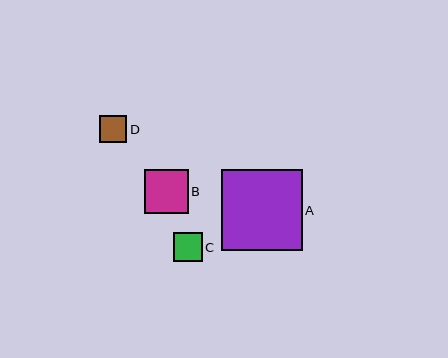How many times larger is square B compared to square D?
Square B is approximately 1.6 times the size of square D.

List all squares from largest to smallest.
From largest to smallest: A, B, C, D.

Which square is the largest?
Square A is the largest with a size of approximately 81 pixels.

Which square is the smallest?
Square D is the smallest with a size of approximately 27 pixels.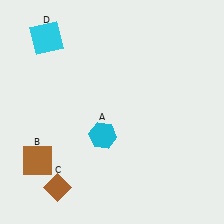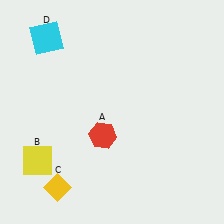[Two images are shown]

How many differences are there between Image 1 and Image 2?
There are 3 differences between the two images.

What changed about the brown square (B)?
In Image 1, B is brown. In Image 2, it changed to yellow.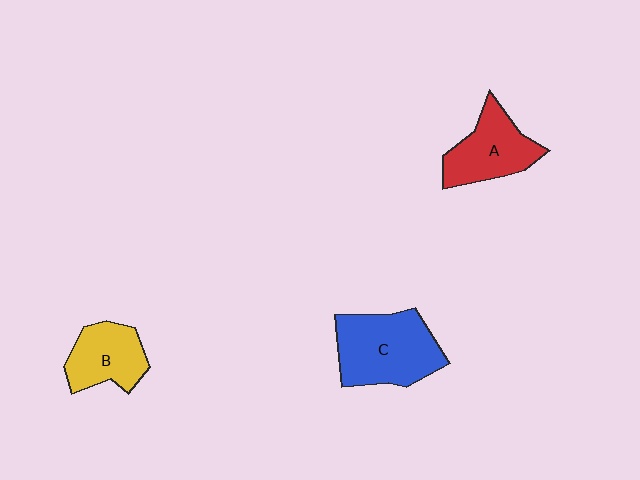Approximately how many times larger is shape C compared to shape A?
Approximately 1.4 times.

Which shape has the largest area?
Shape C (blue).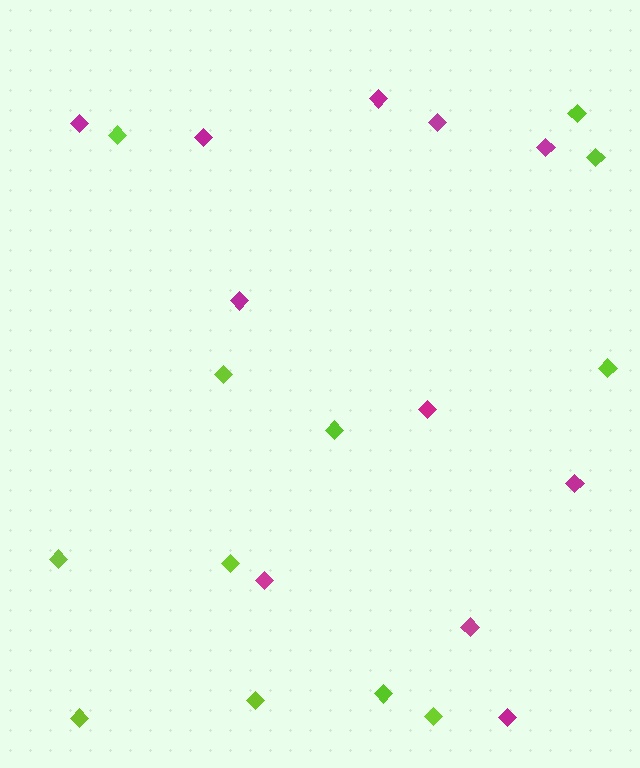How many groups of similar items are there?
There are 2 groups: one group of magenta diamonds (11) and one group of lime diamonds (12).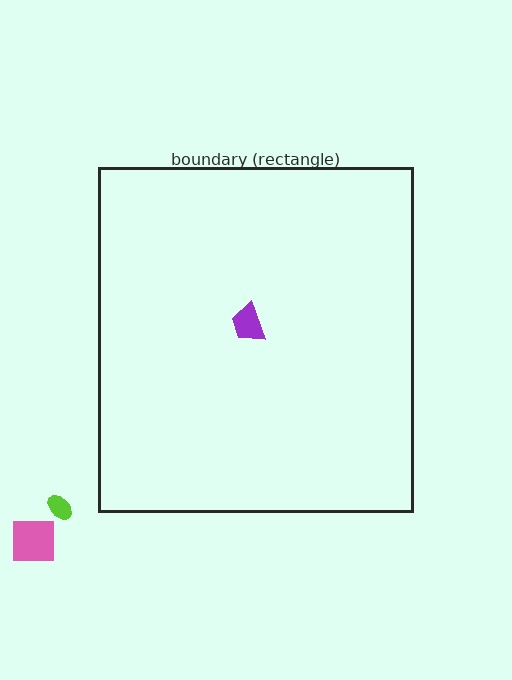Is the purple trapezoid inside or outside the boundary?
Inside.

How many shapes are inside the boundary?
1 inside, 2 outside.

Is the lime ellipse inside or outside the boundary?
Outside.